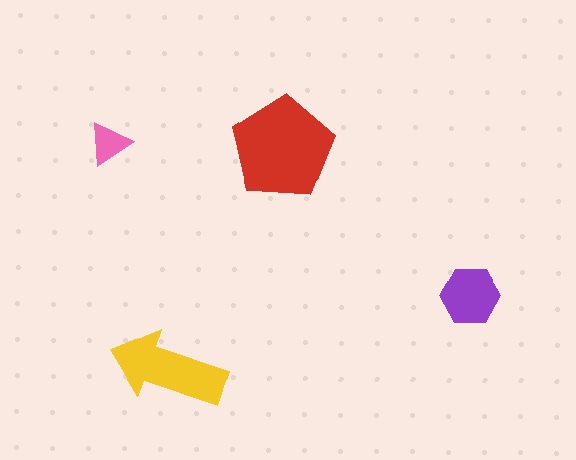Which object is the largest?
The red pentagon.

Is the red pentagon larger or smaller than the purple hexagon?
Larger.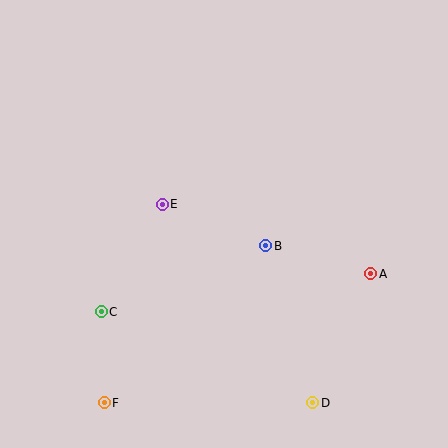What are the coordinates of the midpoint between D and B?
The midpoint between D and B is at (289, 324).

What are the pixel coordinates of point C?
Point C is at (101, 312).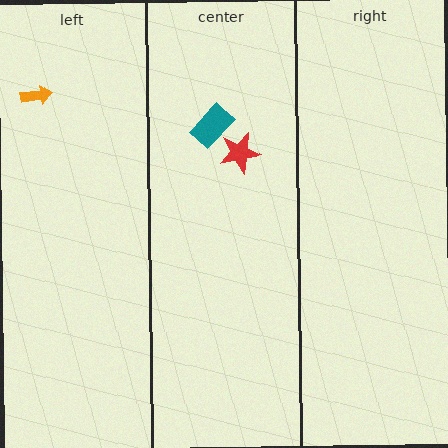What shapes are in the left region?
The orange arrow.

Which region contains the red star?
The center region.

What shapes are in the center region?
The teal rectangle, the red star.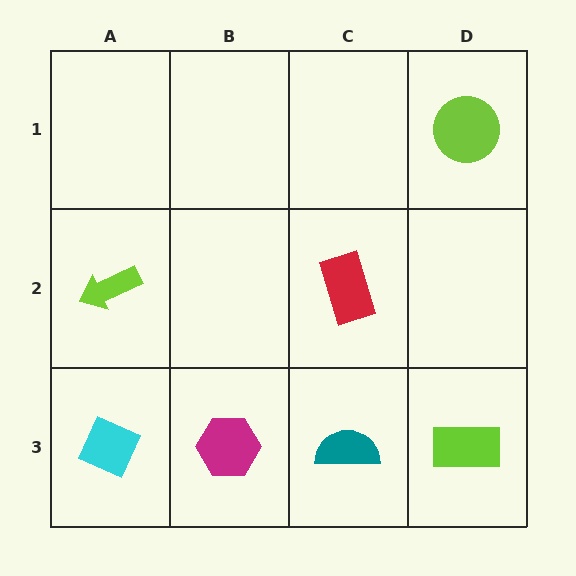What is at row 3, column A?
A cyan diamond.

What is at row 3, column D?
A lime rectangle.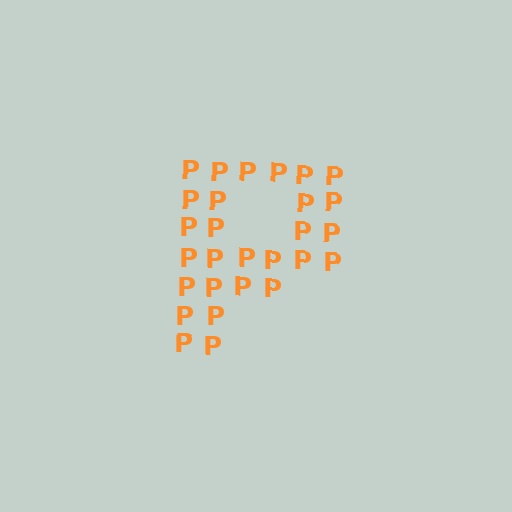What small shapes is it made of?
It is made of small letter P's.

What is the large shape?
The large shape is the letter P.